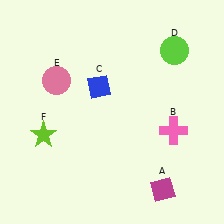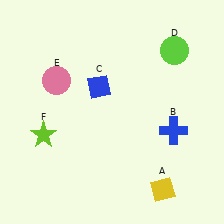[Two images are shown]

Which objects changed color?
A changed from magenta to yellow. B changed from pink to blue.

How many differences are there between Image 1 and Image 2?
There are 2 differences between the two images.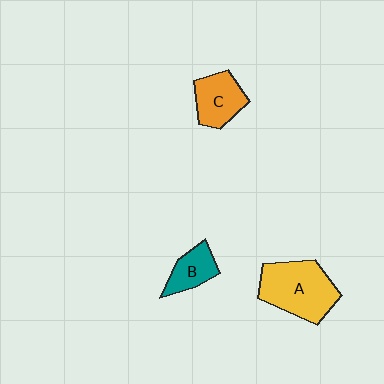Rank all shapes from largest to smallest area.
From largest to smallest: A (yellow), C (orange), B (teal).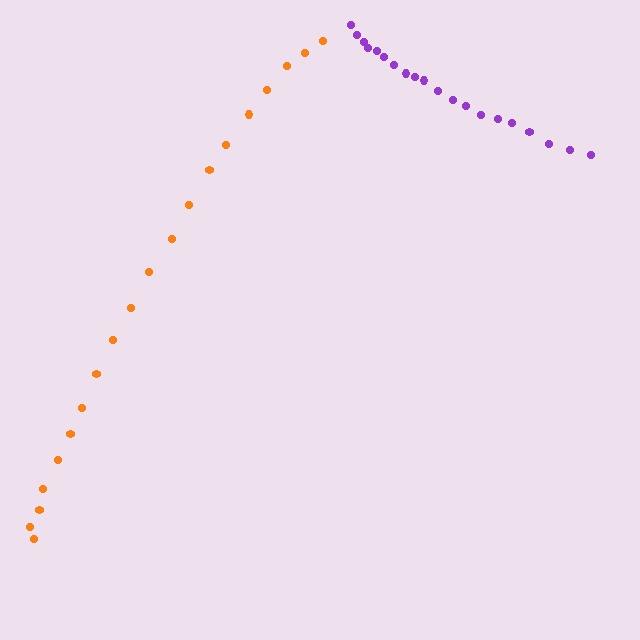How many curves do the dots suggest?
There are 2 distinct paths.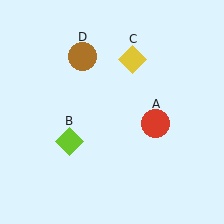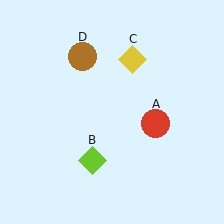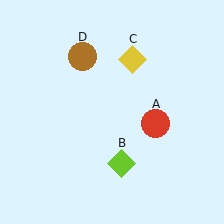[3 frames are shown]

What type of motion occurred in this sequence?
The lime diamond (object B) rotated counterclockwise around the center of the scene.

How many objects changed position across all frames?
1 object changed position: lime diamond (object B).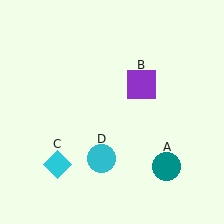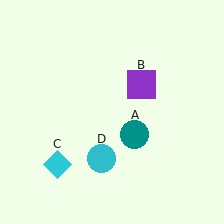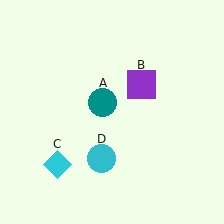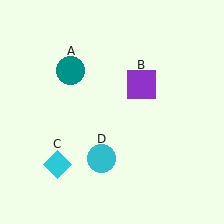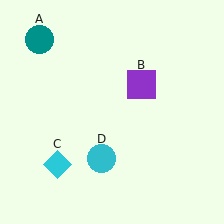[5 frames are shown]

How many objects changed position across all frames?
1 object changed position: teal circle (object A).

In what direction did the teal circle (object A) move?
The teal circle (object A) moved up and to the left.